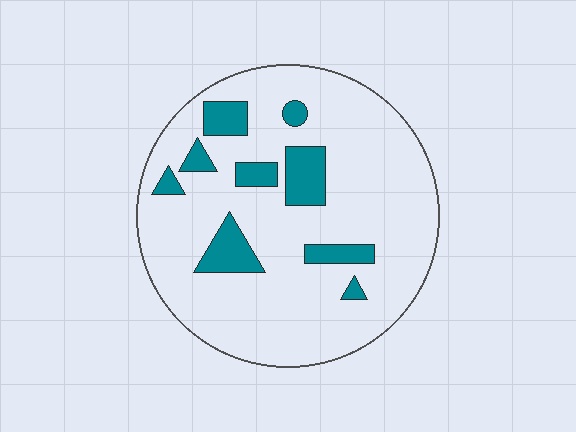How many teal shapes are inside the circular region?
9.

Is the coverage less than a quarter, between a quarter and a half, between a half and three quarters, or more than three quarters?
Less than a quarter.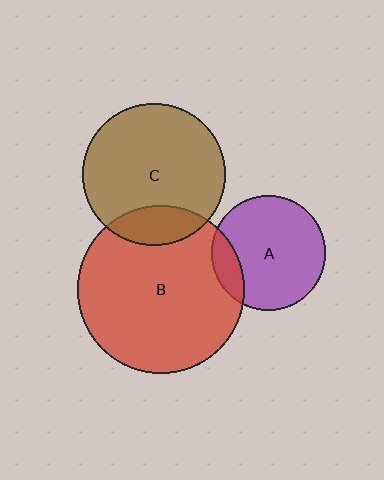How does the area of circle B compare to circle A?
Approximately 2.1 times.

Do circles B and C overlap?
Yes.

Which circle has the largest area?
Circle B (red).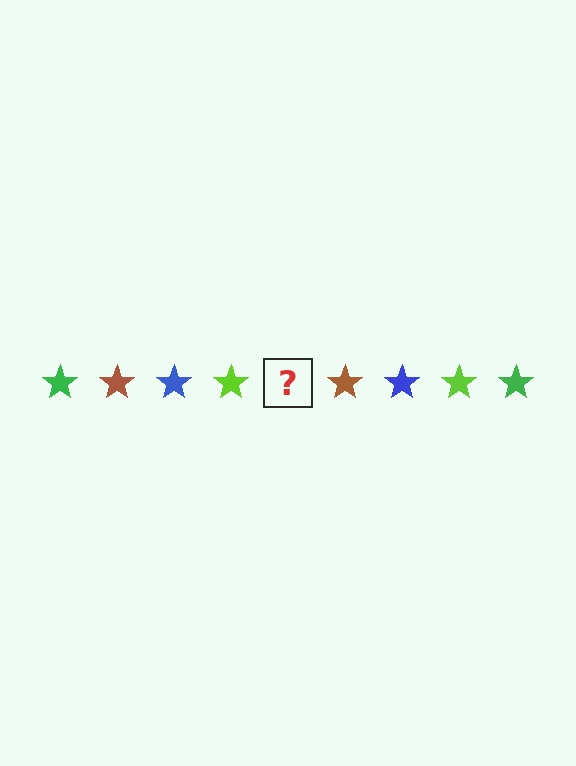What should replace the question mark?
The question mark should be replaced with a green star.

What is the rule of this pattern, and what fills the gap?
The rule is that the pattern cycles through green, brown, blue, lime stars. The gap should be filled with a green star.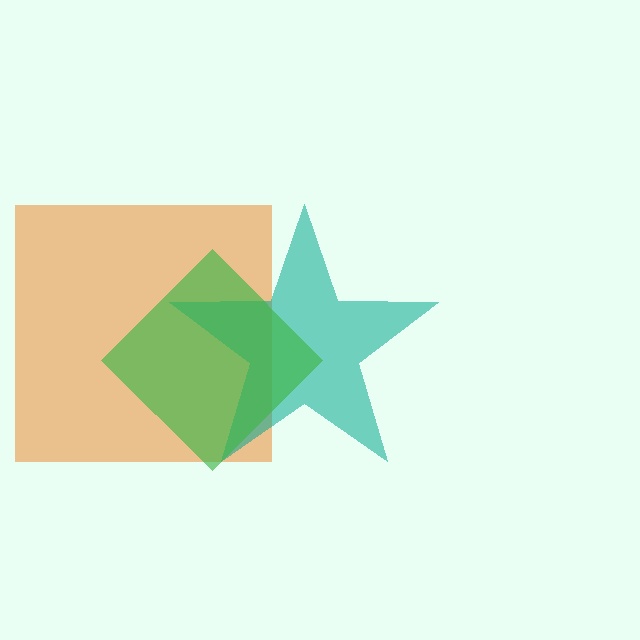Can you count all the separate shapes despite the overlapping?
Yes, there are 3 separate shapes.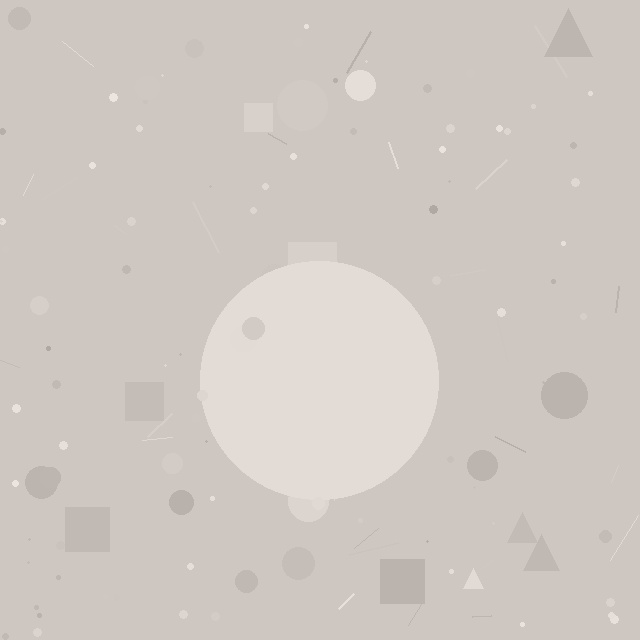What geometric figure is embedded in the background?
A circle is embedded in the background.